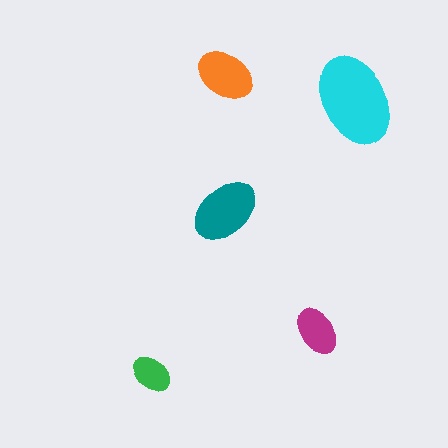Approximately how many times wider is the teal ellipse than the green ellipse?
About 1.5 times wider.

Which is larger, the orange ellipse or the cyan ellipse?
The cyan one.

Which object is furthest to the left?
The green ellipse is leftmost.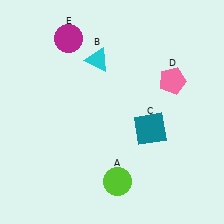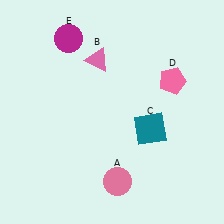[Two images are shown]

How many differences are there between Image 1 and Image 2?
There are 2 differences between the two images.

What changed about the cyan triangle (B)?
In Image 1, B is cyan. In Image 2, it changed to pink.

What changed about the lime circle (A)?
In Image 1, A is lime. In Image 2, it changed to pink.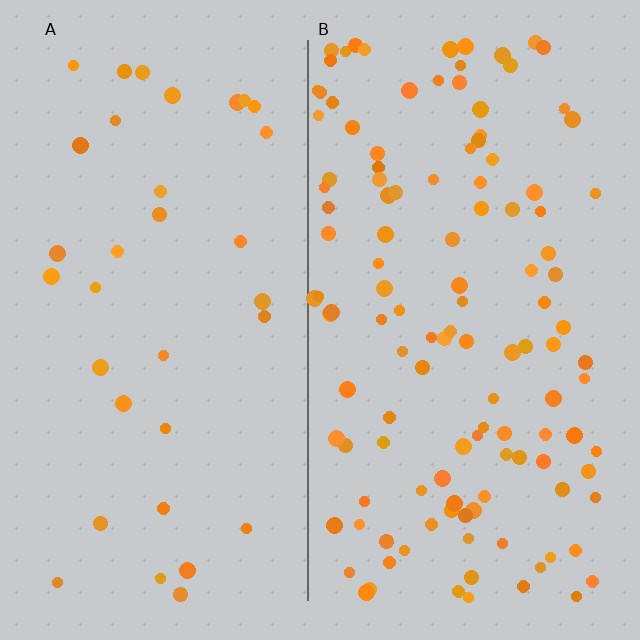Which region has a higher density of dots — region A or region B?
B (the right).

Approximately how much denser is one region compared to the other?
Approximately 3.6× — region B over region A.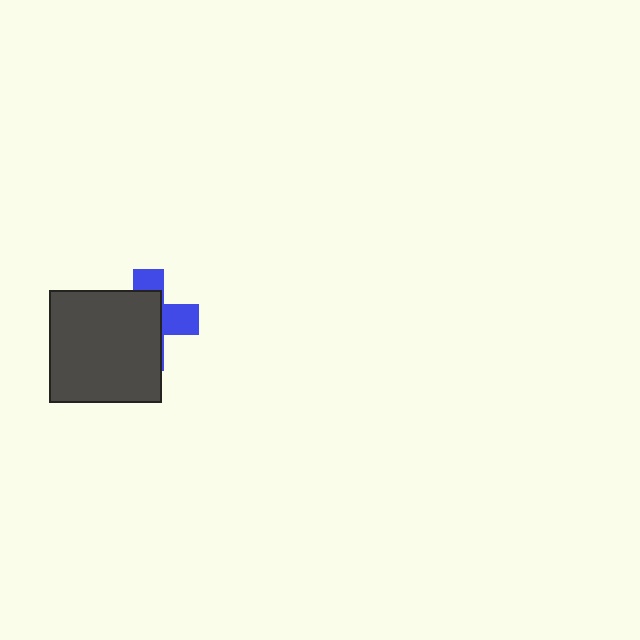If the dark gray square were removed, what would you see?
You would see the complete blue cross.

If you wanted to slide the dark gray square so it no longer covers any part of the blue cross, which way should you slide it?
Slide it left — that is the most direct way to separate the two shapes.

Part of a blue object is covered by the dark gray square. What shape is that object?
It is a cross.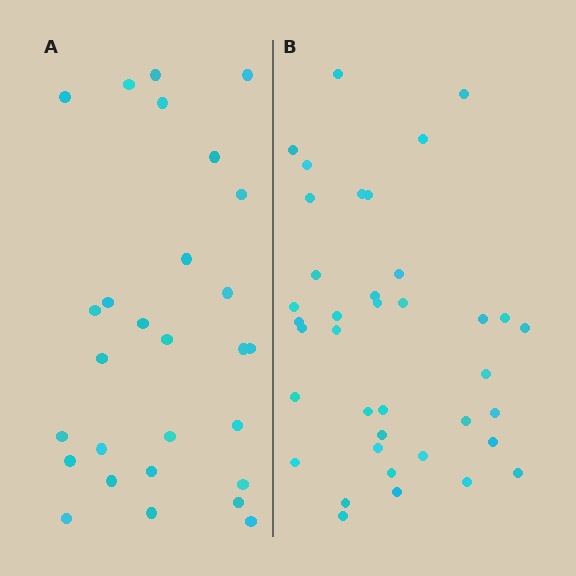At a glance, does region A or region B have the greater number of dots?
Region B (the right region) has more dots.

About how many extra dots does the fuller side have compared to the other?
Region B has roughly 10 or so more dots than region A.